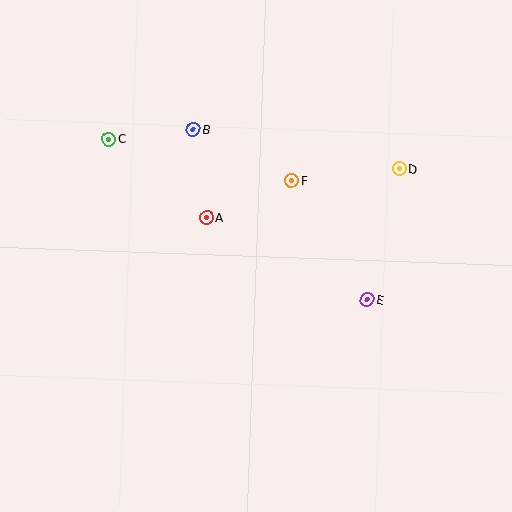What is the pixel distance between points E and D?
The distance between E and D is 135 pixels.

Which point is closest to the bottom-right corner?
Point E is closest to the bottom-right corner.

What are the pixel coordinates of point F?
Point F is at (292, 181).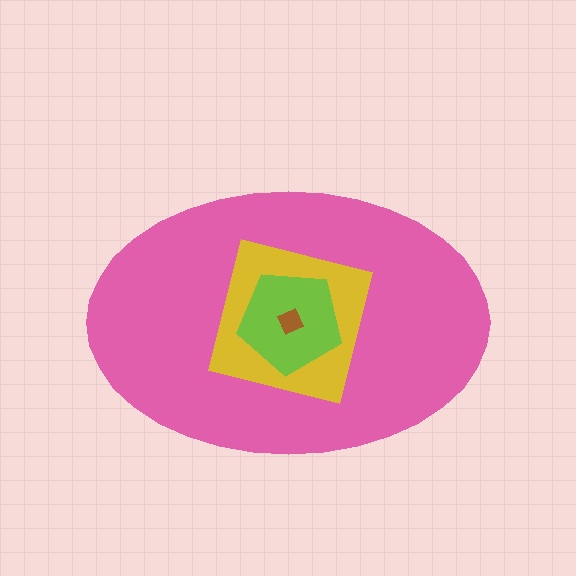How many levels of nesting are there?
4.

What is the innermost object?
The brown diamond.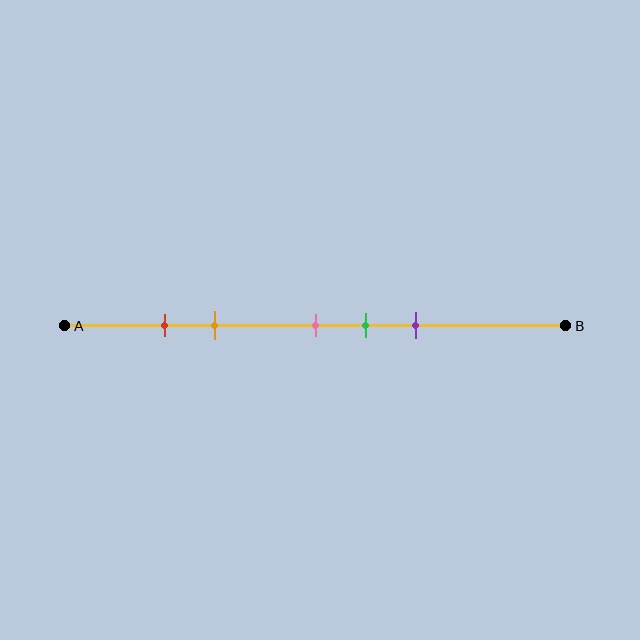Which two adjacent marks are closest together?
The red and orange marks are the closest adjacent pair.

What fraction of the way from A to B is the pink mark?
The pink mark is approximately 50% (0.5) of the way from A to B.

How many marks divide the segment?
There are 5 marks dividing the segment.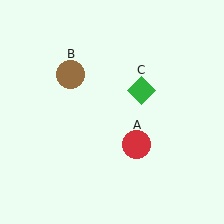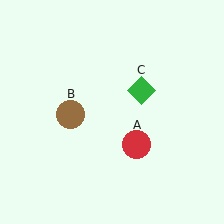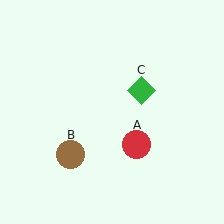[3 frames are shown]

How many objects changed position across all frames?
1 object changed position: brown circle (object B).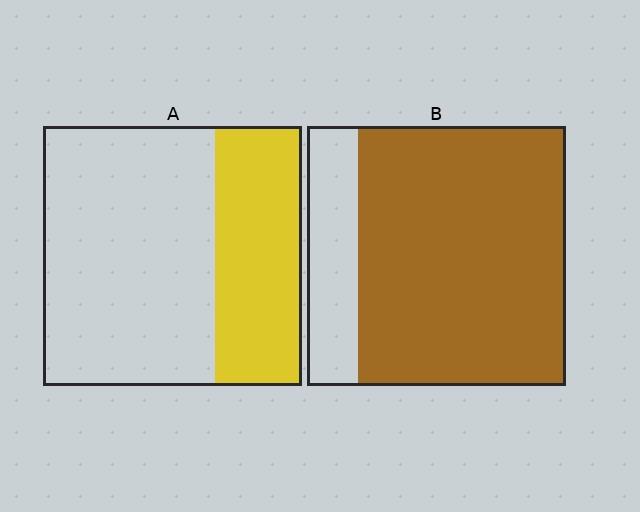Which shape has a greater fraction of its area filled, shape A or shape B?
Shape B.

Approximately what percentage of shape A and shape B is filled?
A is approximately 35% and B is approximately 80%.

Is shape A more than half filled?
No.